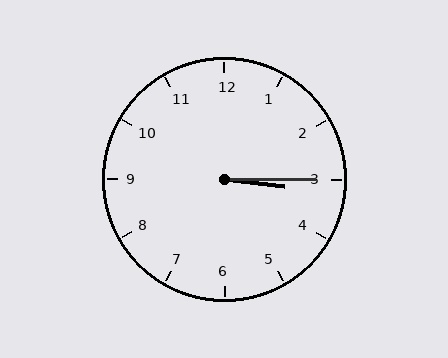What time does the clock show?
3:15.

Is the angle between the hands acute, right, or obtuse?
It is acute.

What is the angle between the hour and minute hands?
Approximately 8 degrees.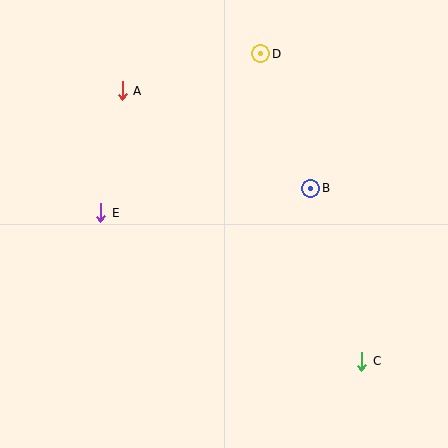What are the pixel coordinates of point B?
Point B is at (311, 188).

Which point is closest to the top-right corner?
Point D is closest to the top-right corner.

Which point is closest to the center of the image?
Point B at (311, 188) is closest to the center.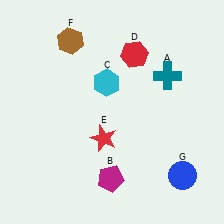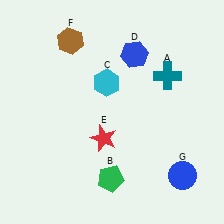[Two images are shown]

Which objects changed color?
B changed from magenta to green. D changed from red to blue.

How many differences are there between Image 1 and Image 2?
There are 2 differences between the two images.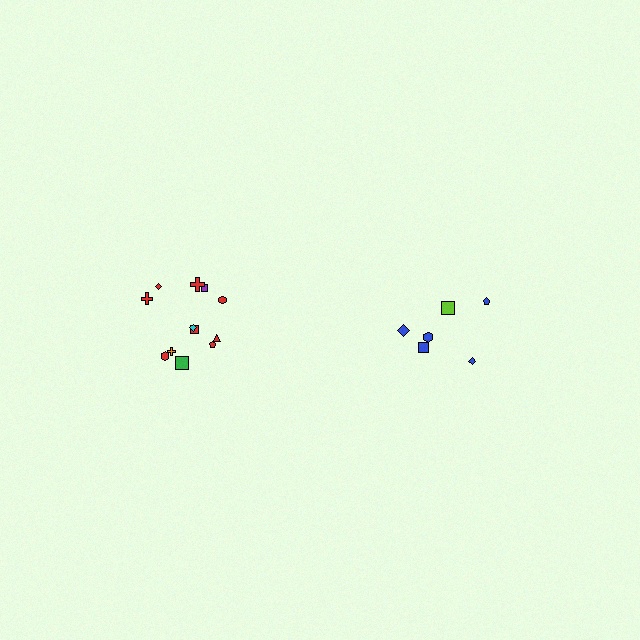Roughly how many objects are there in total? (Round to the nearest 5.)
Roughly 20 objects in total.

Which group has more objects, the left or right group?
The left group.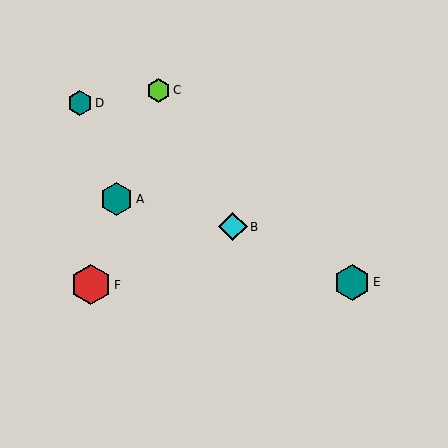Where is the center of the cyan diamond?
The center of the cyan diamond is at (233, 227).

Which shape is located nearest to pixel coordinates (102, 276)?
The red hexagon (labeled F) at (91, 285) is nearest to that location.